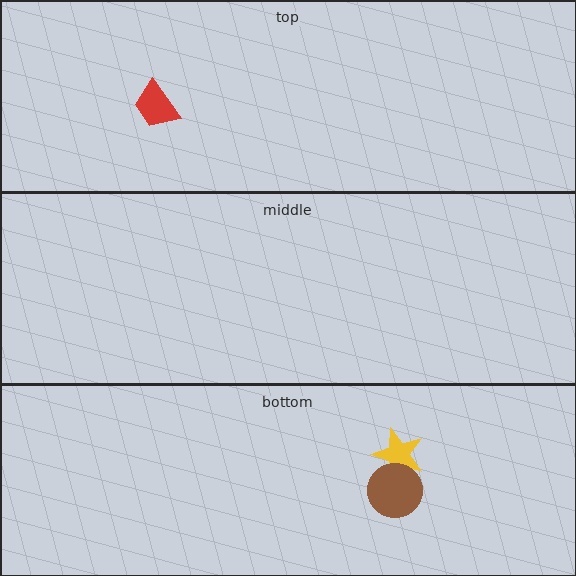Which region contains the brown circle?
The bottom region.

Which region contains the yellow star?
The bottom region.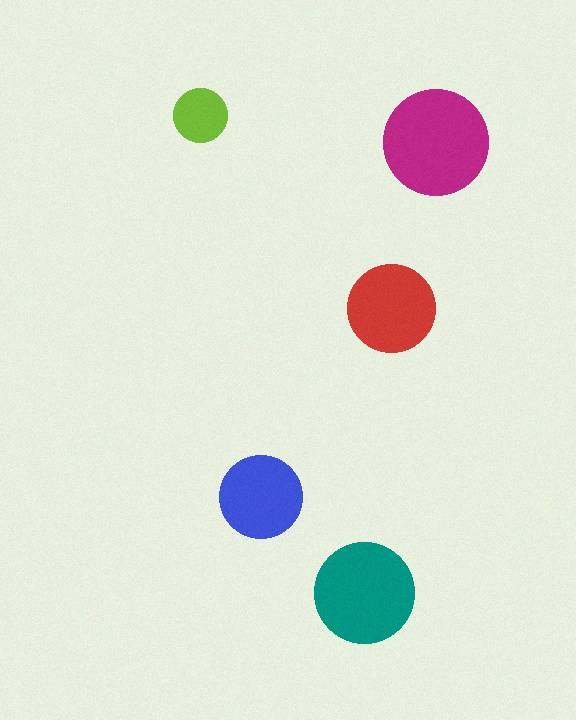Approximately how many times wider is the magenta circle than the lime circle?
About 2 times wider.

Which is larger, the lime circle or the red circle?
The red one.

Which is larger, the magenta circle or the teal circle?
The magenta one.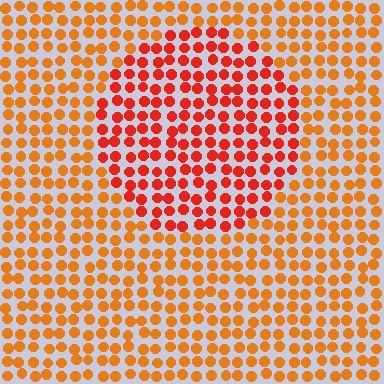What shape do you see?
I see a circle.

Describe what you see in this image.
The image is filled with small orange elements in a uniform arrangement. A circle-shaped region is visible where the elements are tinted to a slightly different hue, forming a subtle color boundary.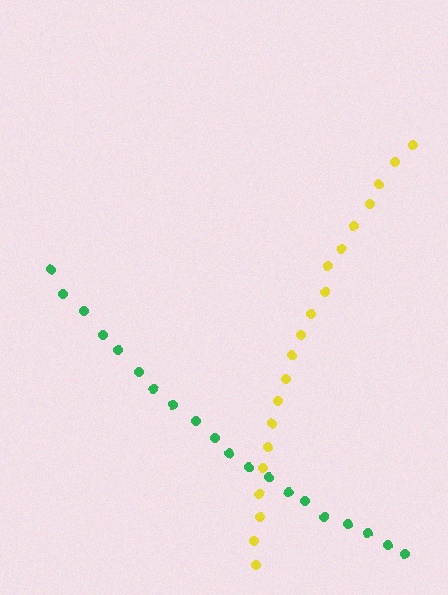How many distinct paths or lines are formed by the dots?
There are 2 distinct paths.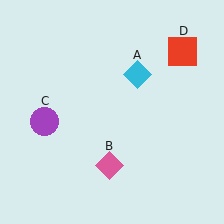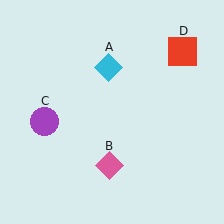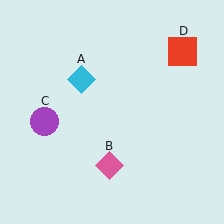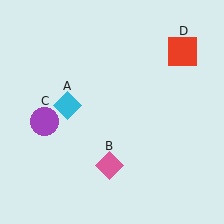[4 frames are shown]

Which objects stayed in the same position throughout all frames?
Pink diamond (object B) and purple circle (object C) and red square (object D) remained stationary.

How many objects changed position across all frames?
1 object changed position: cyan diamond (object A).